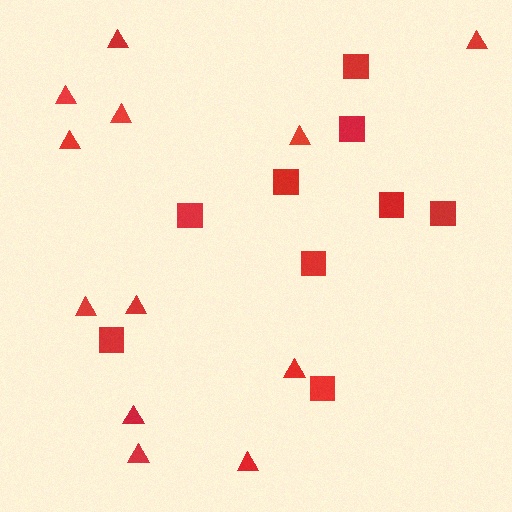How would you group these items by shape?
There are 2 groups: one group of triangles (12) and one group of squares (9).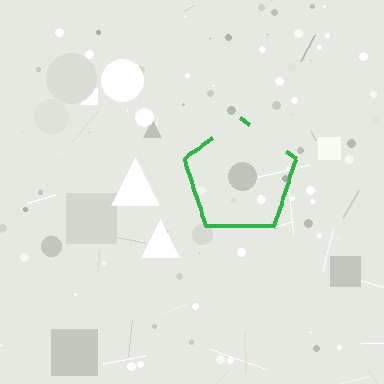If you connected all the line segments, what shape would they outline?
They would outline a pentagon.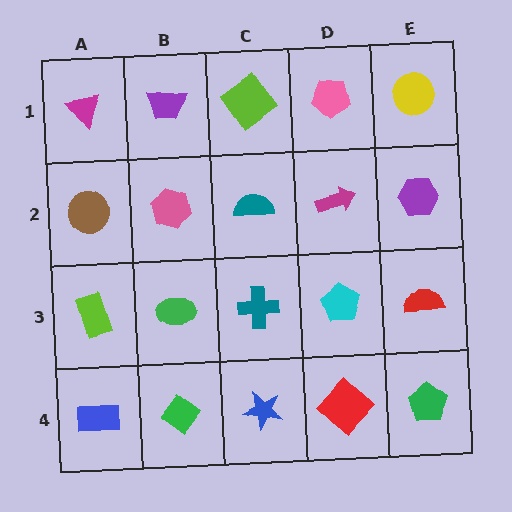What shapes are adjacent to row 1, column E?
A purple hexagon (row 2, column E), a pink pentagon (row 1, column D).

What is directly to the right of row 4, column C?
A red diamond.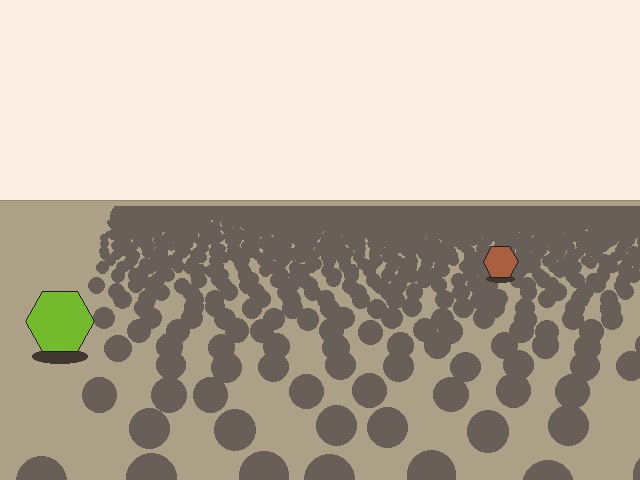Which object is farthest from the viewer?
The brown hexagon is farthest from the viewer. It appears smaller and the ground texture around it is denser.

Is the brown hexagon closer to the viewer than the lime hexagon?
No. The lime hexagon is closer — you can tell from the texture gradient: the ground texture is coarser near it.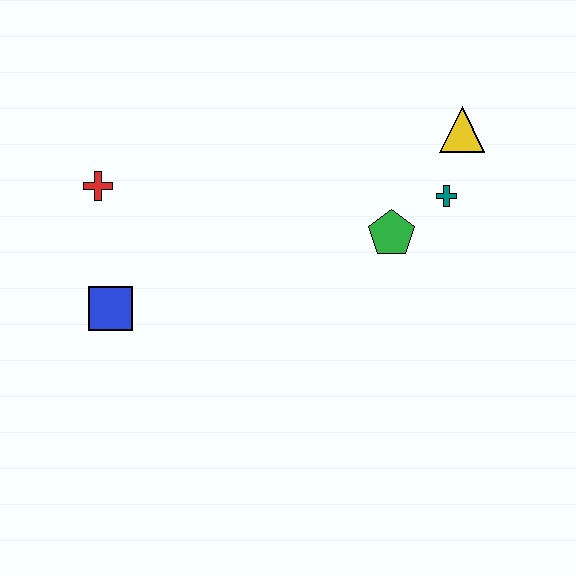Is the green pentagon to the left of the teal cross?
Yes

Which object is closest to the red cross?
The blue square is closest to the red cross.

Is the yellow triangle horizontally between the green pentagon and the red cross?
No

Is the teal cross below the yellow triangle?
Yes